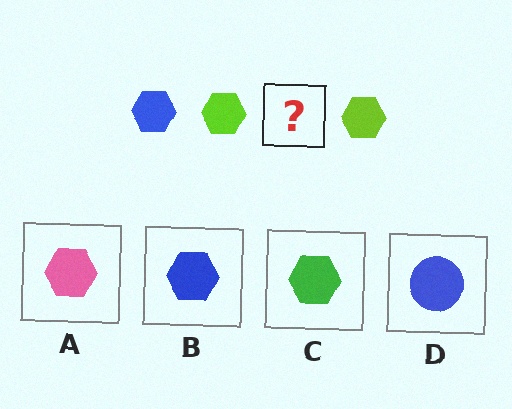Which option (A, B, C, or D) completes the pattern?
B.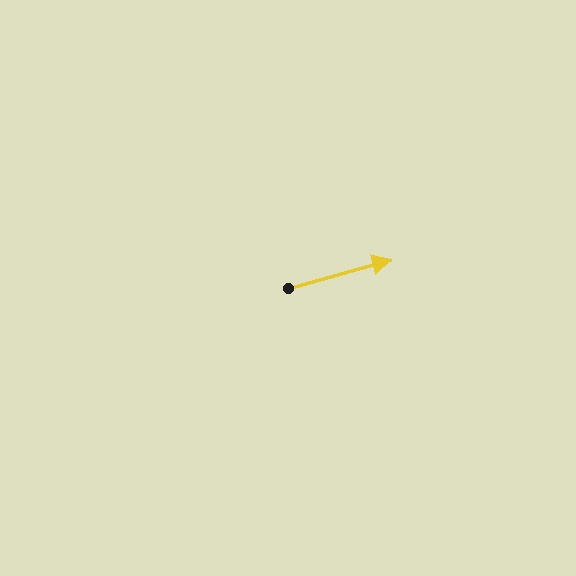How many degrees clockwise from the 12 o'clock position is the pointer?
Approximately 75 degrees.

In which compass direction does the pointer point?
East.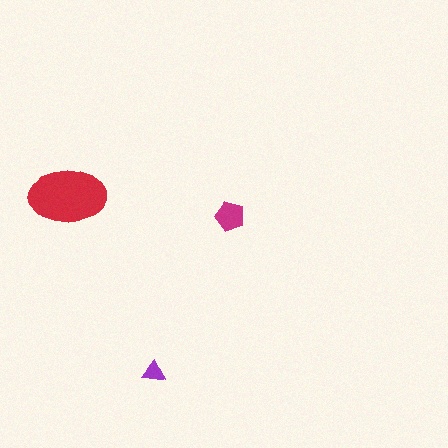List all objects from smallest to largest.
The purple triangle, the magenta pentagon, the red ellipse.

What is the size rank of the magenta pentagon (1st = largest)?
2nd.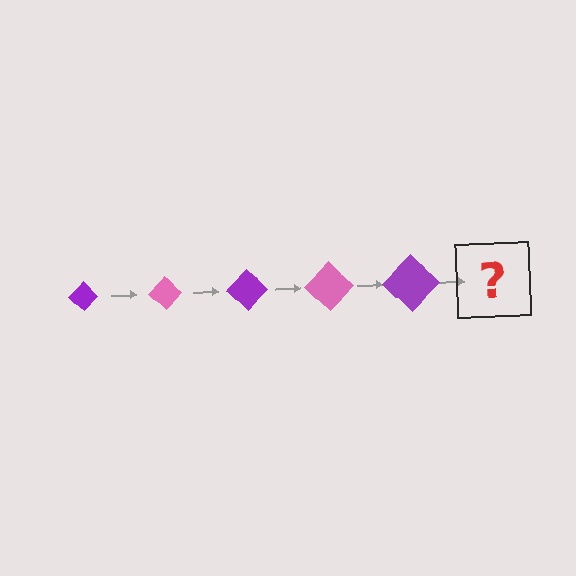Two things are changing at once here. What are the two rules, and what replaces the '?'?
The two rules are that the diamond grows larger each step and the color cycles through purple and pink. The '?' should be a pink diamond, larger than the previous one.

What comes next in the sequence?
The next element should be a pink diamond, larger than the previous one.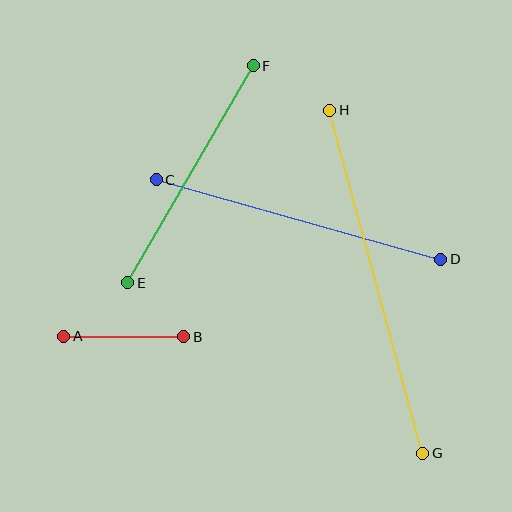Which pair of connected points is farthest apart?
Points G and H are farthest apart.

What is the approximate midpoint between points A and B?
The midpoint is at approximately (124, 337) pixels.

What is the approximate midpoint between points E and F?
The midpoint is at approximately (191, 174) pixels.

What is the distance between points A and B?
The distance is approximately 120 pixels.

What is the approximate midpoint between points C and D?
The midpoint is at approximately (299, 220) pixels.